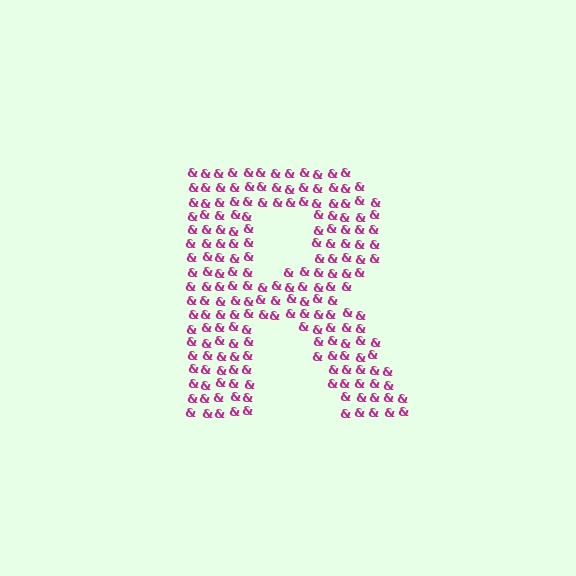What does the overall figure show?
The overall figure shows the letter R.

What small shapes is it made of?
It is made of small ampersands.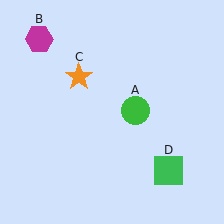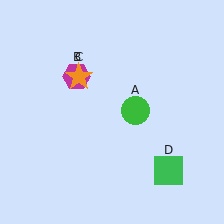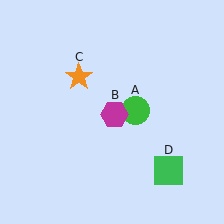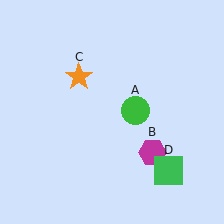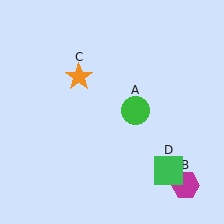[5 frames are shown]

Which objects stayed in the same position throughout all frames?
Green circle (object A) and orange star (object C) and green square (object D) remained stationary.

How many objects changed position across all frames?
1 object changed position: magenta hexagon (object B).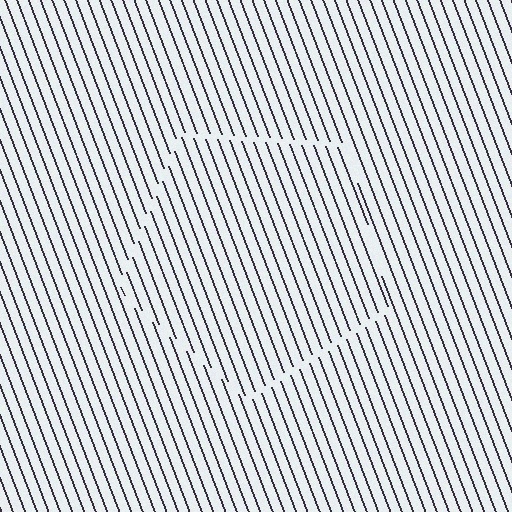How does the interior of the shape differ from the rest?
The interior of the shape contains the same grating, shifted by half a period — the contour is defined by the phase discontinuity where line-ends from the inner and outer gratings abut.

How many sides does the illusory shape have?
5 sides — the line-ends trace a pentagon.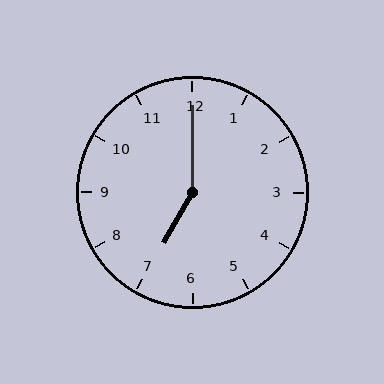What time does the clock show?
7:00.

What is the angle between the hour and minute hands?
Approximately 150 degrees.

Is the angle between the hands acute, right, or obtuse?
It is obtuse.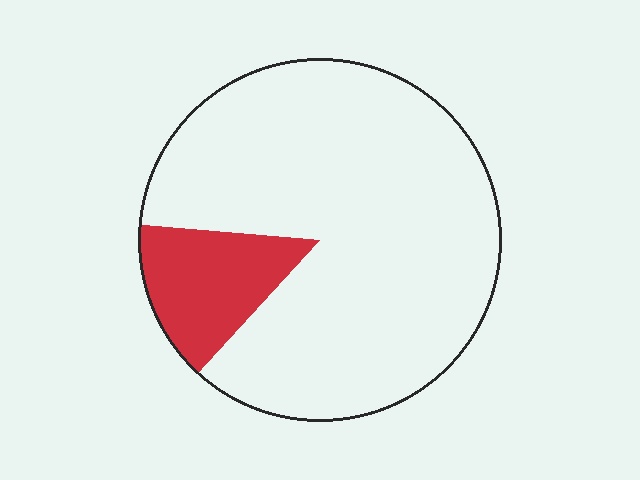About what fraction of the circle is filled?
About one eighth (1/8).